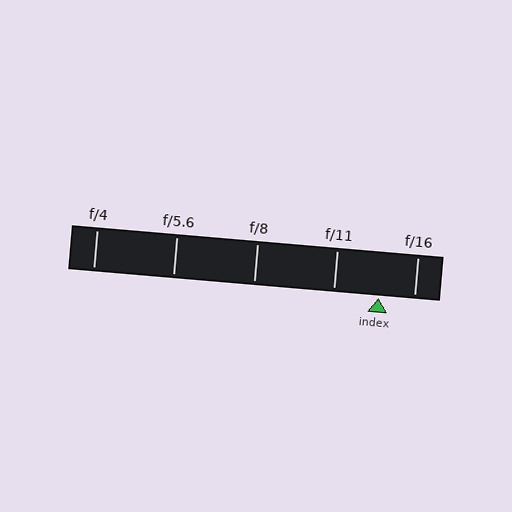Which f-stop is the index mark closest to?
The index mark is closest to f/16.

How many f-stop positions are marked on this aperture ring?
There are 5 f-stop positions marked.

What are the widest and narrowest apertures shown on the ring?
The widest aperture shown is f/4 and the narrowest is f/16.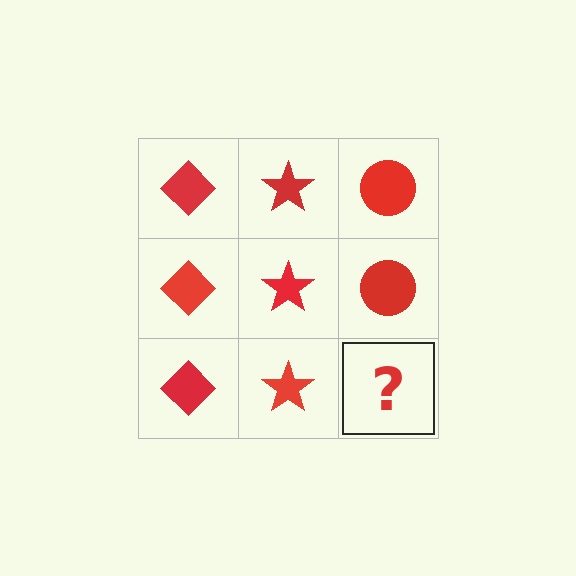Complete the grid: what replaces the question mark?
The question mark should be replaced with a red circle.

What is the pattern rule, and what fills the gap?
The rule is that each column has a consistent shape. The gap should be filled with a red circle.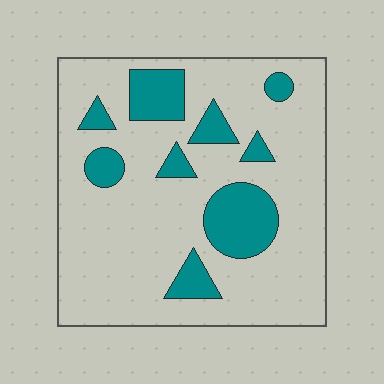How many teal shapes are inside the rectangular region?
9.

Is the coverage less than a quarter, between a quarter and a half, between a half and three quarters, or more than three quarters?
Less than a quarter.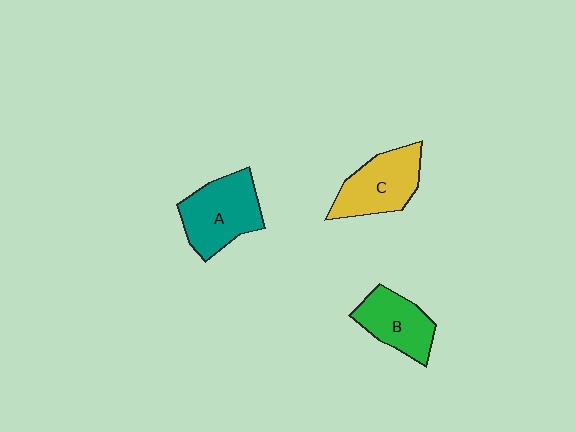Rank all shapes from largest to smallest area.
From largest to smallest: A (teal), C (yellow), B (green).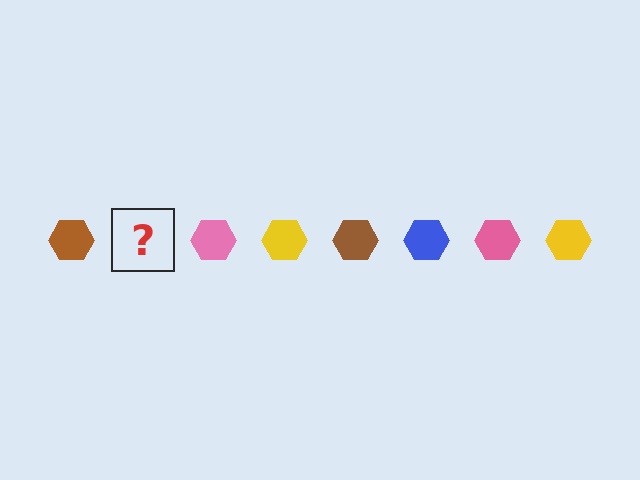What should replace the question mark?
The question mark should be replaced with a blue hexagon.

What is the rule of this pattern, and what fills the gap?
The rule is that the pattern cycles through brown, blue, pink, yellow hexagons. The gap should be filled with a blue hexagon.